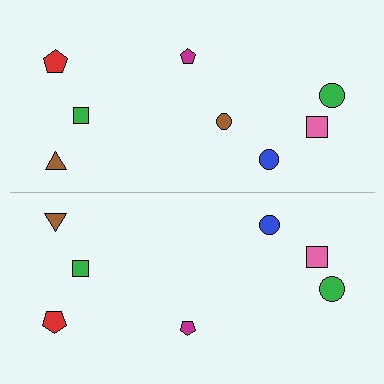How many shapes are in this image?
There are 15 shapes in this image.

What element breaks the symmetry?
A brown circle is missing from the bottom side.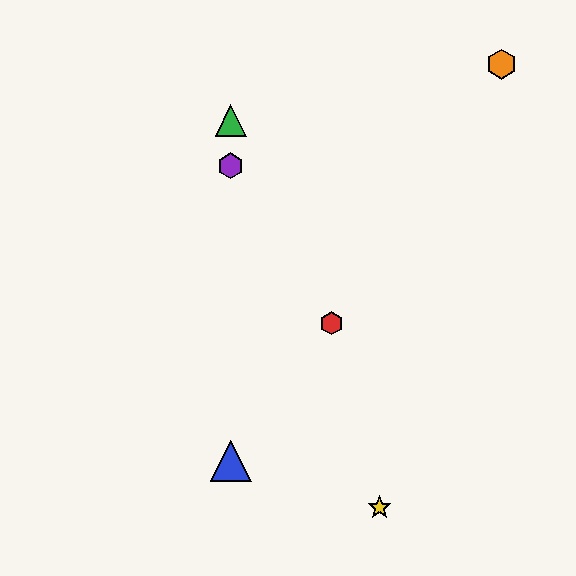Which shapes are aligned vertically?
The blue triangle, the green triangle, the purple hexagon are aligned vertically.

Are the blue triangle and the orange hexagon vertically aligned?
No, the blue triangle is at x≈231 and the orange hexagon is at x≈501.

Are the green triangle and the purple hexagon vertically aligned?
Yes, both are at x≈231.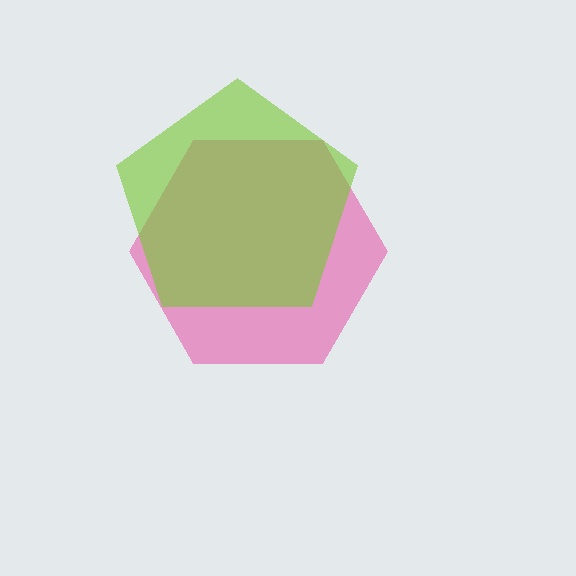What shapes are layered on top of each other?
The layered shapes are: a pink hexagon, a lime pentagon.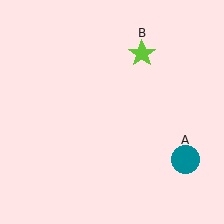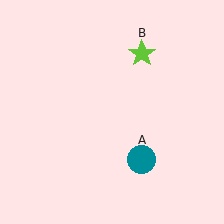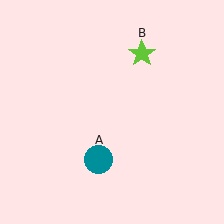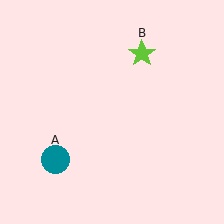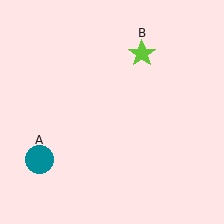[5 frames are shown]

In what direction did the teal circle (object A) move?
The teal circle (object A) moved left.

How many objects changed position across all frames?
1 object changed position: teal circle (object A).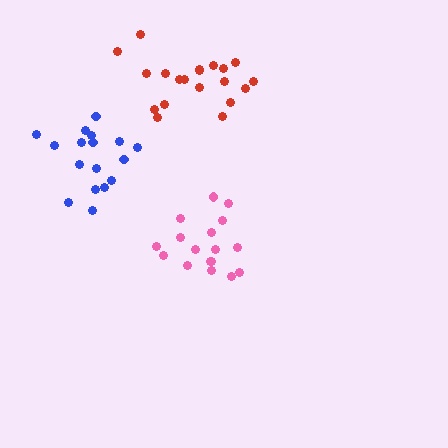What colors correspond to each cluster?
The clusters are colored: pink, red, blue.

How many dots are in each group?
Group 1: 17 dots, Group 2: 20 dots, Group 3: 17 dots (54 total).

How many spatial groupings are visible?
There are 3 spatial groupings.